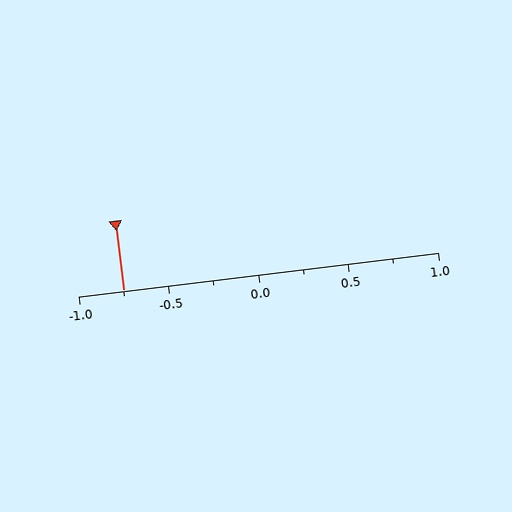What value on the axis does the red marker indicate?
The marker indicates approximately -0.75.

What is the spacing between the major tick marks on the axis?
The major ticks are spaced 0.5 apart.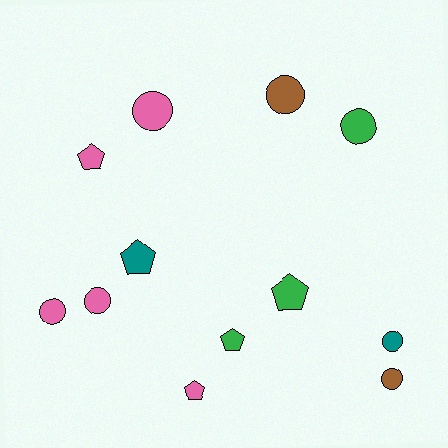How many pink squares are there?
There are no pink squares.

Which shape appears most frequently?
Circle, with 7 objects.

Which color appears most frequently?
Pink, with 5 objects.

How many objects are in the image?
There are 12 objects.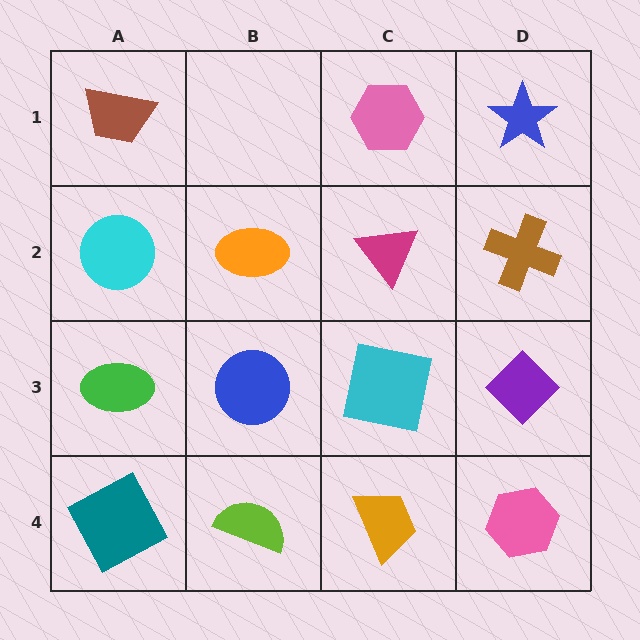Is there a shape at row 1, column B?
No, that cell is empty.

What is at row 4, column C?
An orange trapezoid.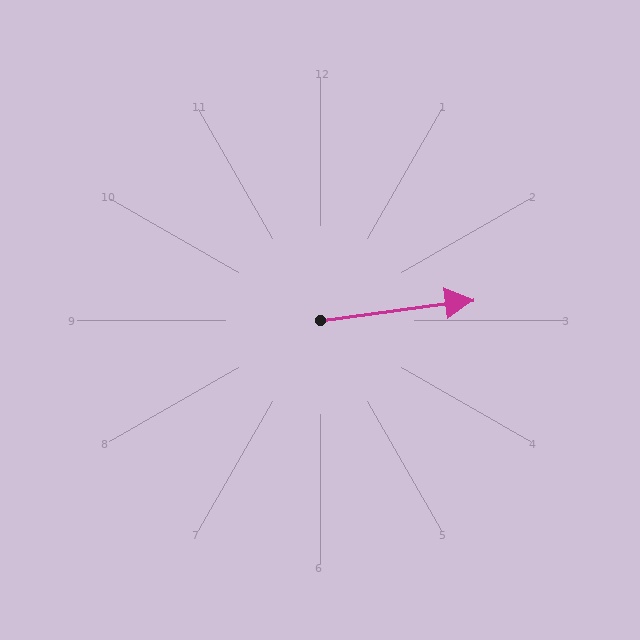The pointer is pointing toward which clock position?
Roughly 3 o'clock.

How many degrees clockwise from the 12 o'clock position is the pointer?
Approximately 82 degrees.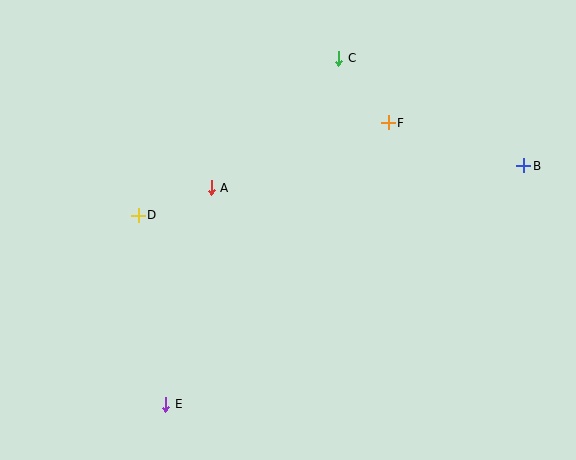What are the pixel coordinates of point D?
Point D is at (138, 215).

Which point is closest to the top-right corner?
Point B is closest to the top-right corner.